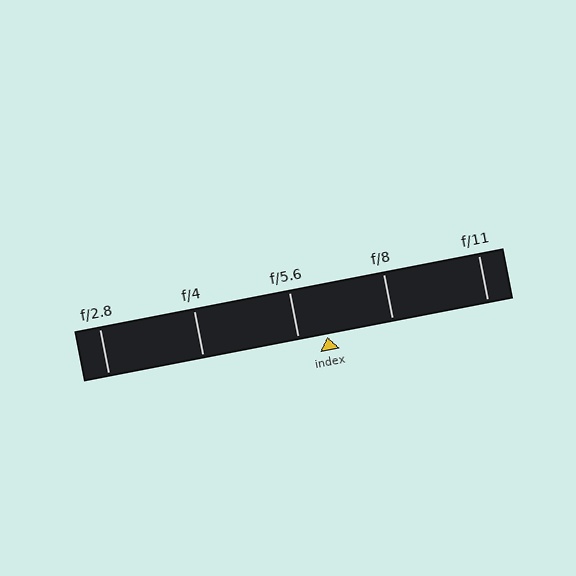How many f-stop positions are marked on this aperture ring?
There are 5 f-stop positions marked.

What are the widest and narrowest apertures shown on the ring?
The widest aperture shown is f/2.8 and the narrowest is f/11.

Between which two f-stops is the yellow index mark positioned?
The index mark is between f/5.6 and f/8.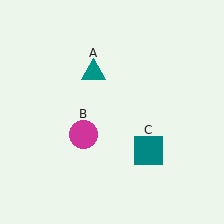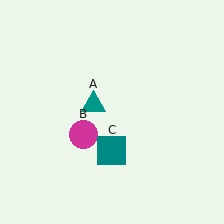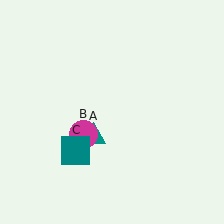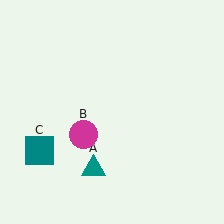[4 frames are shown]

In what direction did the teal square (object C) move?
The teal square (object C) moved left.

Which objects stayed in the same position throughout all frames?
Magenta circle (object B) remained stationary.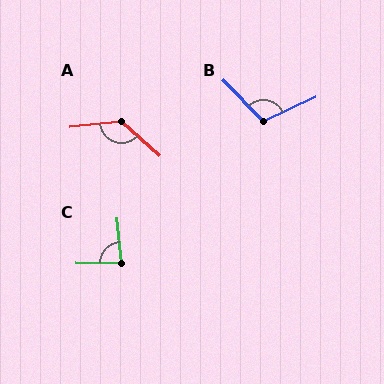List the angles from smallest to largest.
C (84°), B (109°), A (133°).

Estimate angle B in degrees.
Approximately 109 degrees.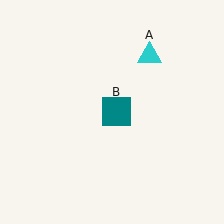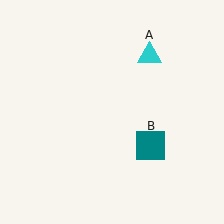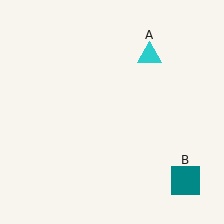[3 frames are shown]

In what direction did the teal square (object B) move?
The teal square (object B) moved down and to the right.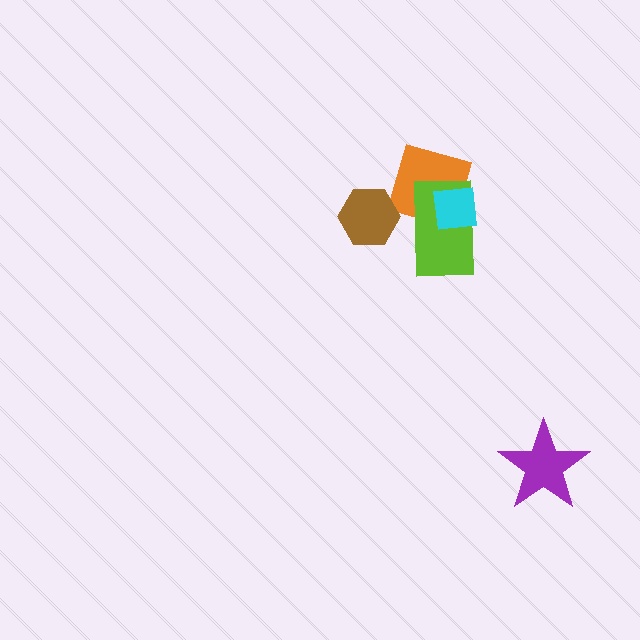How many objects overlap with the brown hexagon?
0 objects overlap with the brown hexagon.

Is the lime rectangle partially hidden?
Yes, it is partially covered by another shape.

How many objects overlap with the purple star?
0 objects overlap with the purple star.